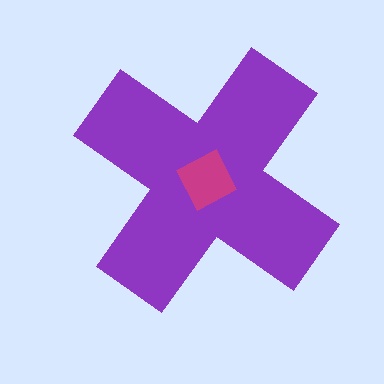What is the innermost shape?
The magenta square.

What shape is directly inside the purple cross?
The magenta square.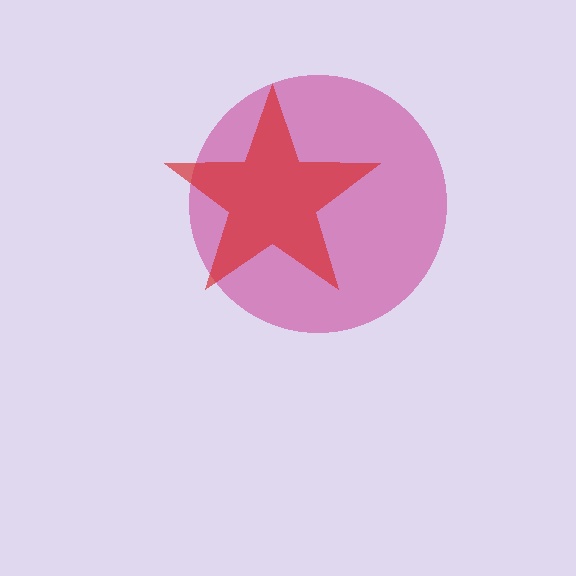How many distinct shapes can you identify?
There are 2 distinct shapes: a magenta circle, a red star.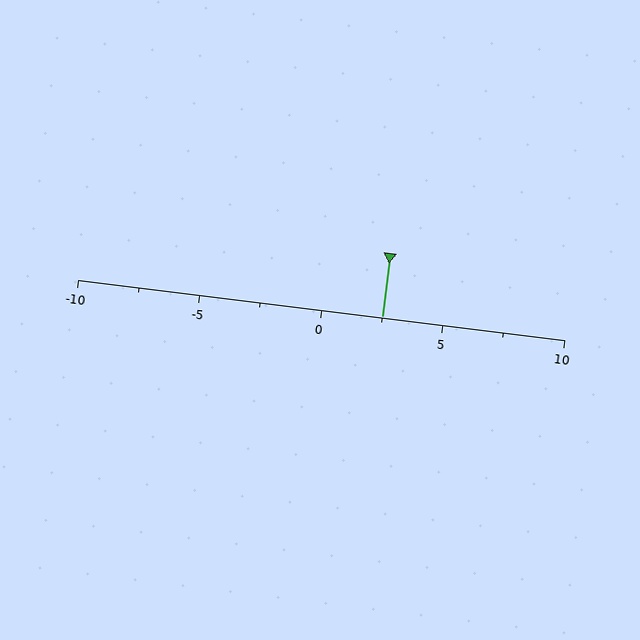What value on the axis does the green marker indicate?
The marker indicates approximately 2.5.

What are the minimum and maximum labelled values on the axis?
The axis runs from -10 to 10.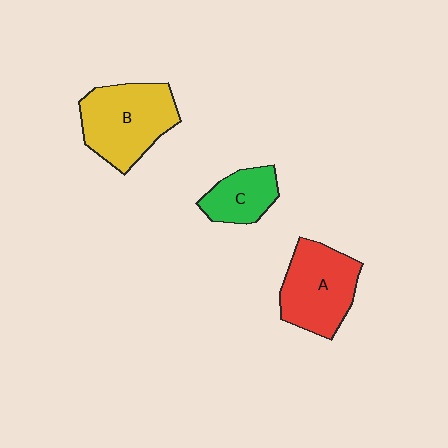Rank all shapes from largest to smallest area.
From largest to smallest: B (yellow), A (red), C (green).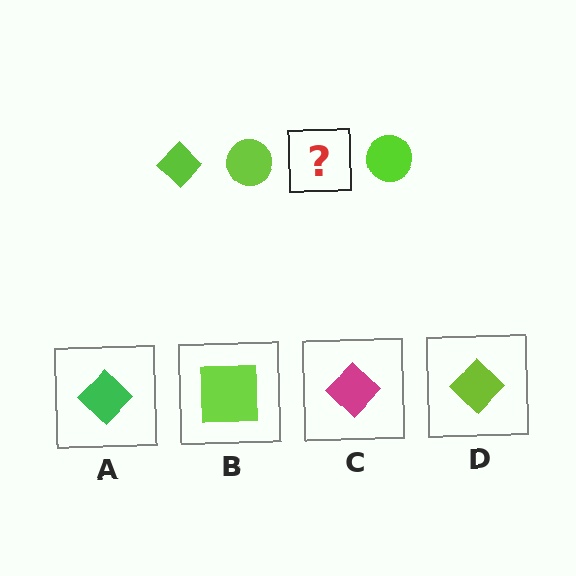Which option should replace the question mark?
Option D.